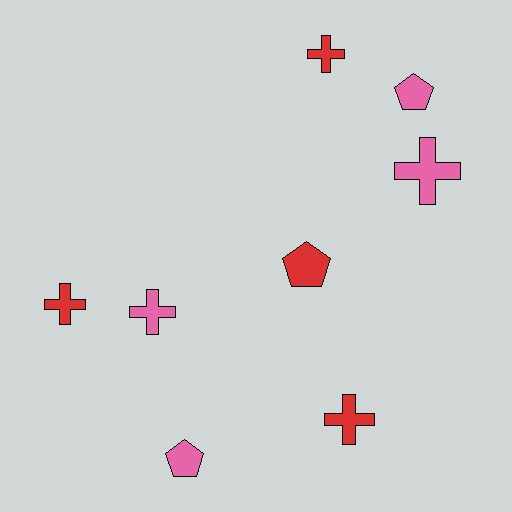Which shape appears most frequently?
Cross, with 5 objects.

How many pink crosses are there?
There are 2 pink crosses.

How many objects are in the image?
There are 8 objects.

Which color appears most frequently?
Red, with 4 objects.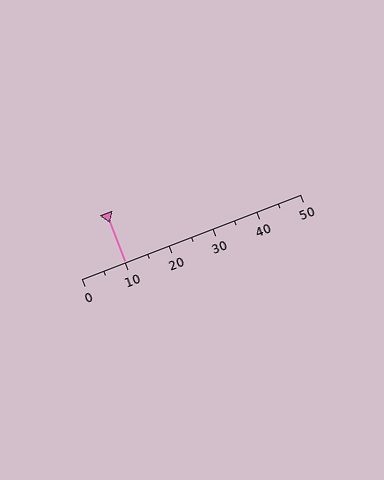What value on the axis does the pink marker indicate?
The marker indicates approximately 10.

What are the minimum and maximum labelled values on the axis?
The axis runs from 0 to 50.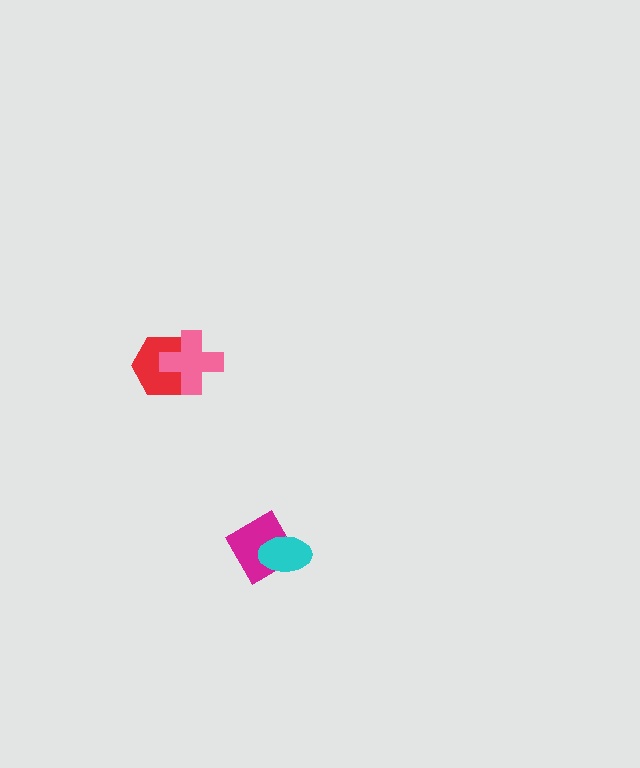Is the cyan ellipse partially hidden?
No, no other shape covers it.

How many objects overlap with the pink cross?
1 object overlaps with the pink cross.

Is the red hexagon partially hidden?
Yes, it is partially covered by another shape.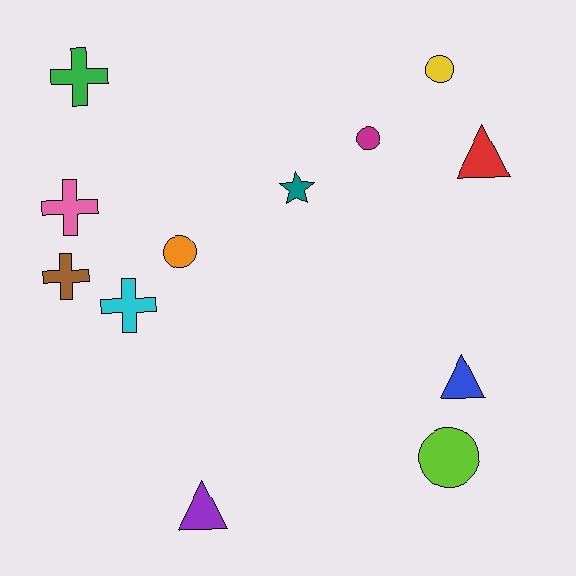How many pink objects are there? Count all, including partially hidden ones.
There is 1 pink object.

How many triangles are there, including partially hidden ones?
There are 3 triangles.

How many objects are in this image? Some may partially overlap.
There are 12 objects.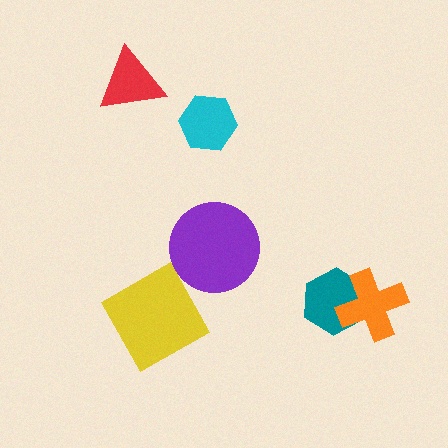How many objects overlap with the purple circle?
0 objects overlap with the purple circle.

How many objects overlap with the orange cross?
1 object overlaps with the orange cross.